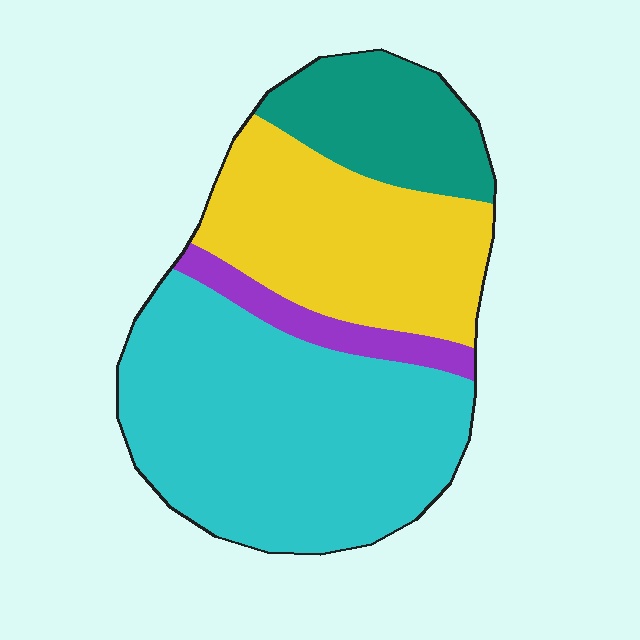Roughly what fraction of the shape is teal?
Teal takes up about one sixth (1/6) of the shape.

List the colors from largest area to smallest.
From largest to smallest: cyan, yellow, teal, purple.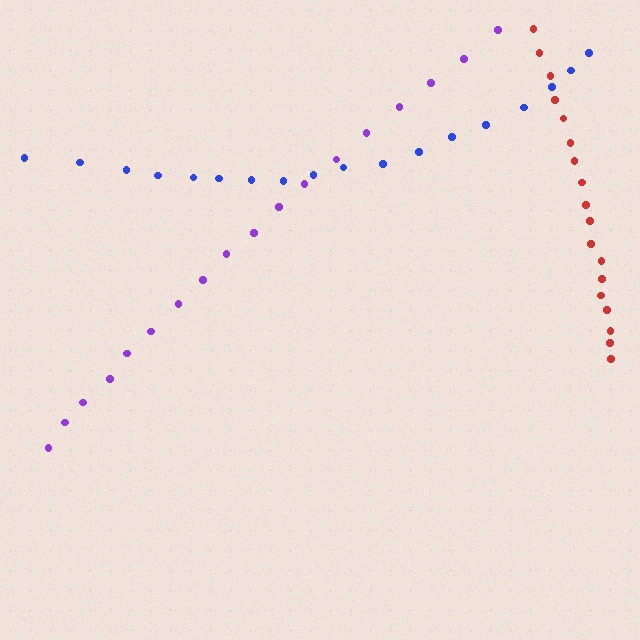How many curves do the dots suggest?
There are 3 distinct paths.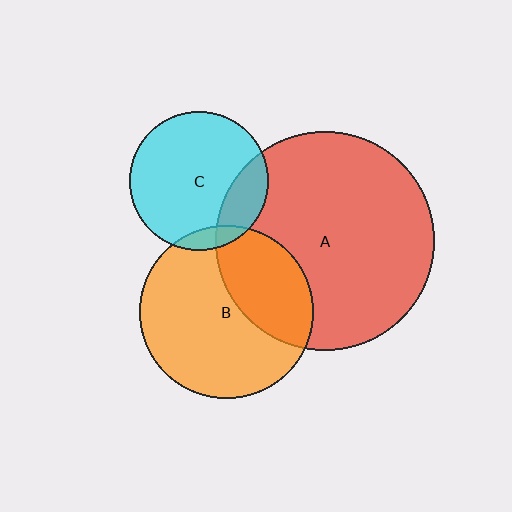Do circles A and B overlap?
Yes.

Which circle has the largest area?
Circle A (red).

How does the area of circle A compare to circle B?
Approximately 1.6 times.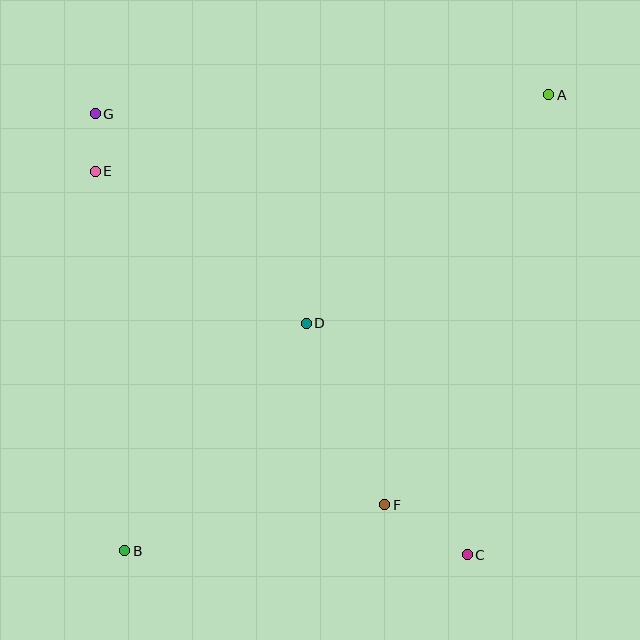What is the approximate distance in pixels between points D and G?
The distance between D and G is approximately 297 pixels.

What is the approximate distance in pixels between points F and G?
The distance between F and G is approximately 486 pixels.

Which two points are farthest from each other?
Points A and B are farthest from each other.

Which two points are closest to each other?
Points E and G are closest to each other.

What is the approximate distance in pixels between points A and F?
The distance between A and F is approximately 441 pixels.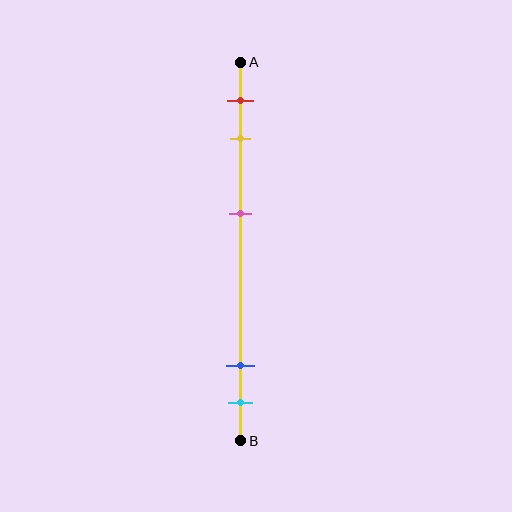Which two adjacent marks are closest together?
The blue and cyan marks are the closest adjacent pair.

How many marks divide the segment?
There are 5 marks dividing the segment.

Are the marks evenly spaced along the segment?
No, the marks are not evenly spaced.